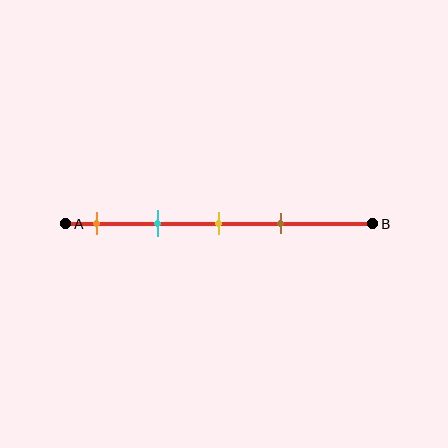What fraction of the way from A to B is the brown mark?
The brown mark is approximately 70% (0.7) of the way from A to B.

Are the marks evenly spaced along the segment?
Yes, the marks are approximately evenly spaced.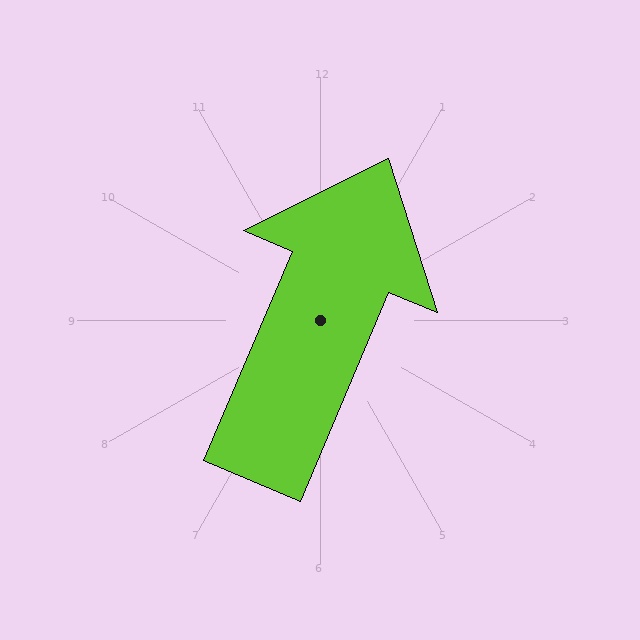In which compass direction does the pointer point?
Northeast.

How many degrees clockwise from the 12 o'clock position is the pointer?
Approximately 23 degrees.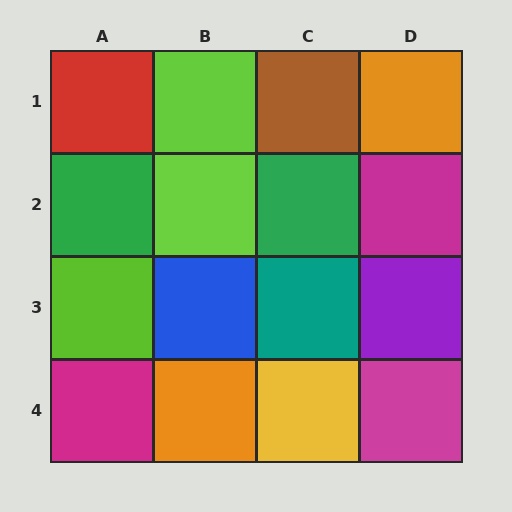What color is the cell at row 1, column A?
Red.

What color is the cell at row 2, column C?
Green.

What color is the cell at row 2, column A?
Green.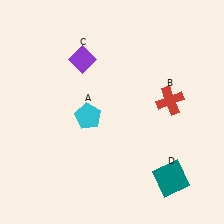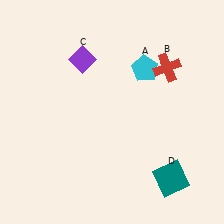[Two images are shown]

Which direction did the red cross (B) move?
The red cross (B) moved up.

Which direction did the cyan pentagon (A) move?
The cyan pentagon (A) moved right.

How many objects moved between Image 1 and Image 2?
2 objects moved between the two images.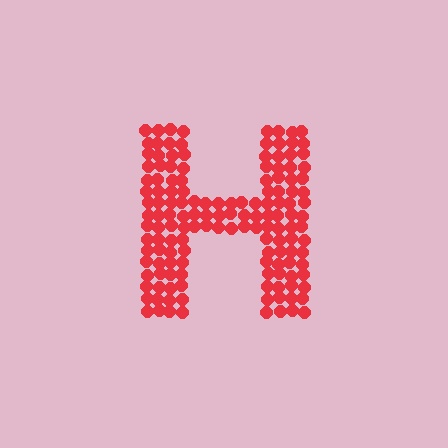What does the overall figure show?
The overall figure shows the letter H.